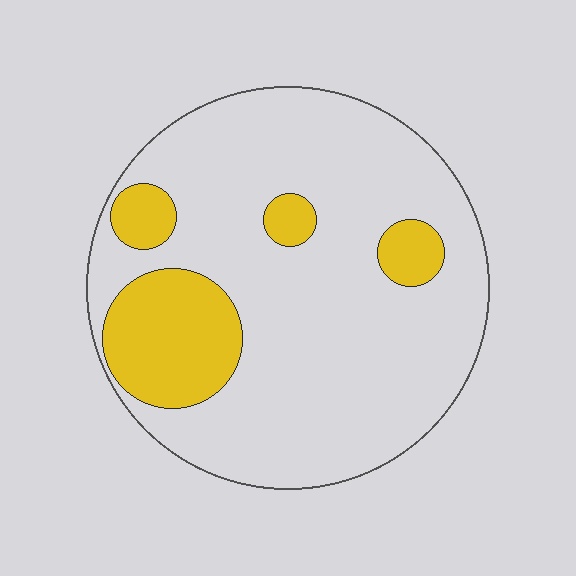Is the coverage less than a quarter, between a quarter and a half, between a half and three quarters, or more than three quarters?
Less than a quarter.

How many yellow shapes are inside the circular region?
4.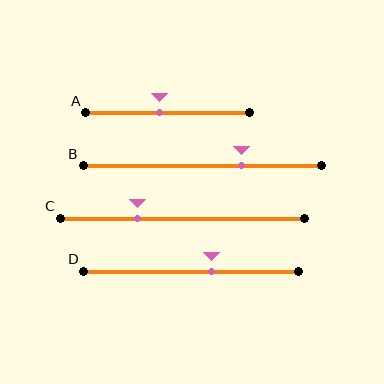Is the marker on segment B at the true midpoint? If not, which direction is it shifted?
No, the marker on segment B is shifted to the right by about 16% of the segment length.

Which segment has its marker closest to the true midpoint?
Segment A has its marker closest to the true midpoint.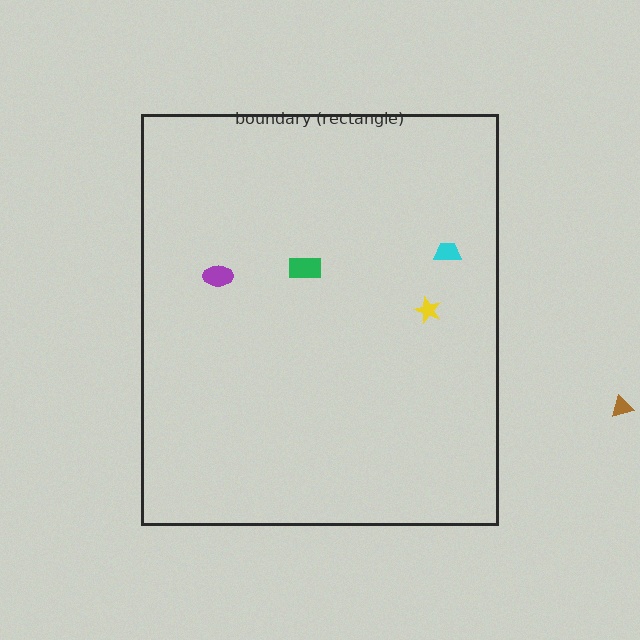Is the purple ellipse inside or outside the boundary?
Inside.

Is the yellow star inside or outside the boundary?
Inside.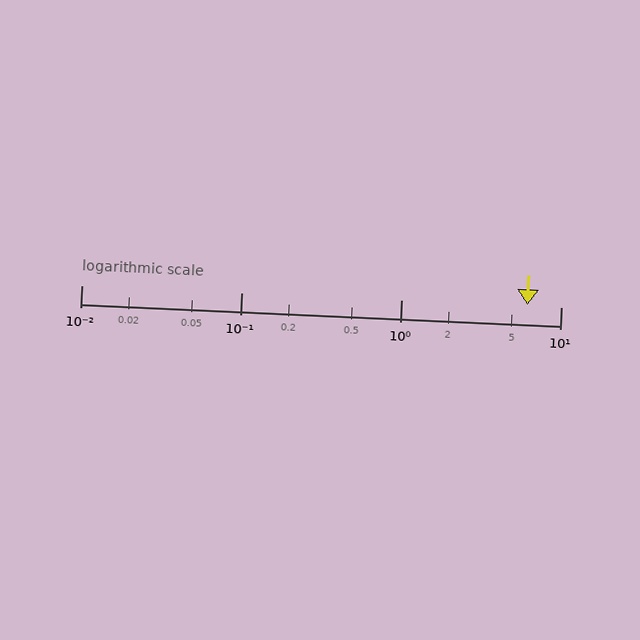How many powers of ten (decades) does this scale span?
The scale spans 3 decades, from 0.01 to 10.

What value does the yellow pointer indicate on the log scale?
The pointer indicates approximately 6.2.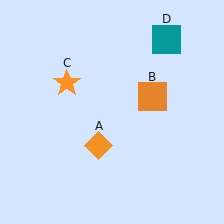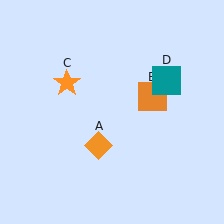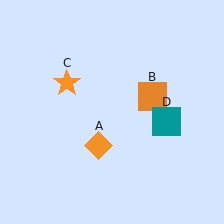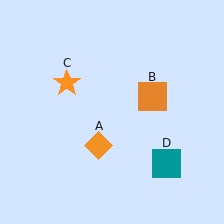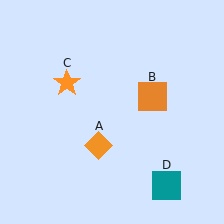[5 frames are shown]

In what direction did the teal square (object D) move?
The teal square (object D) moved down.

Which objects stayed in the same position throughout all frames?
Orange diamond (object A) and orange square (object B) and orange star (object C) remained stationary.